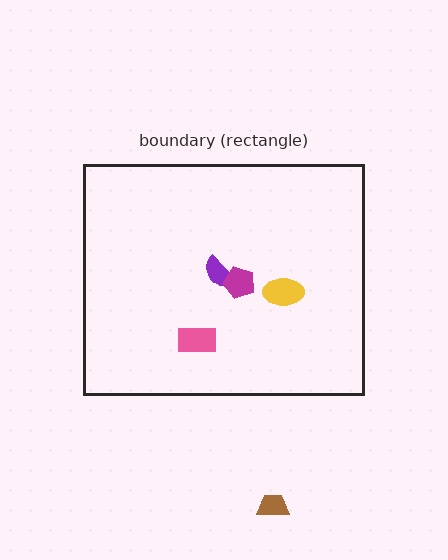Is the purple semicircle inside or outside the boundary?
Inside.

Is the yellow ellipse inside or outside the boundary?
Inside.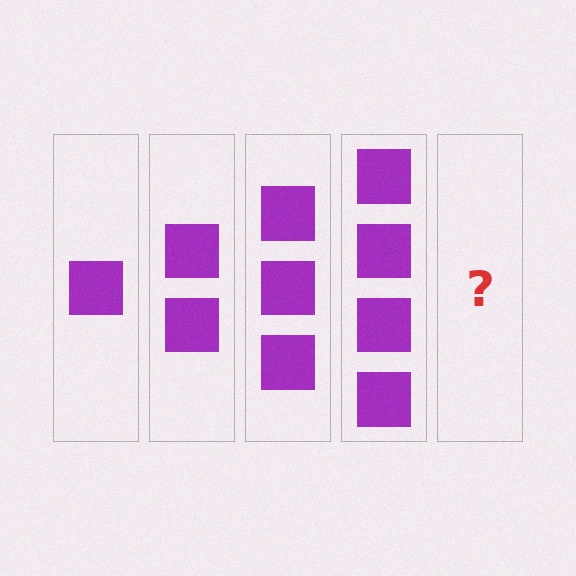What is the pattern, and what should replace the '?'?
The pattern is that each step adds one more square. The '?' should be 5 squares.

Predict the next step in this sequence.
The next step is 5 squares.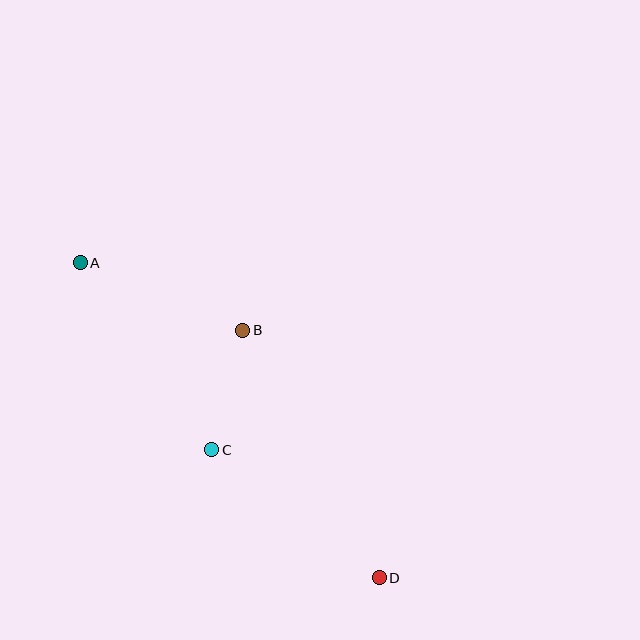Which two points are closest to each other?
Points B and C are closest to each other.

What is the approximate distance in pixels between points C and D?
The distance between C and D is approximately 211 pixels.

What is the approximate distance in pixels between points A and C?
The distance between A and C is approximately 229 pixels.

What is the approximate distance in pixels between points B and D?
The distance between B and D is approximately 283 pixels.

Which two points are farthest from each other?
Points A and D are farthest from each other.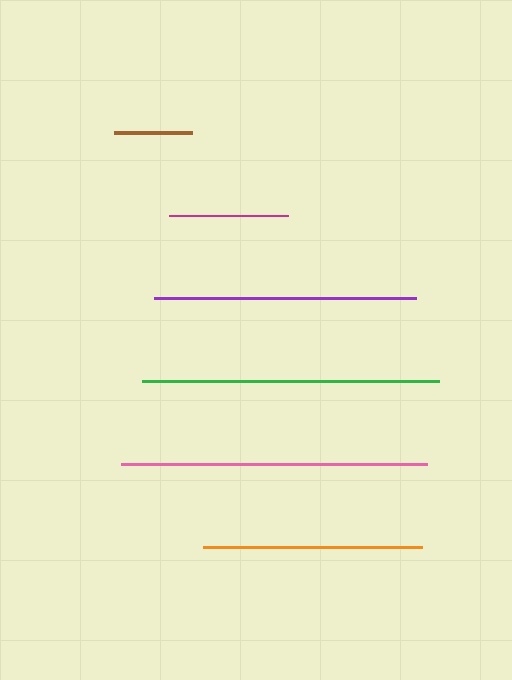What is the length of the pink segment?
The pink segment is approximately 306 pixels long.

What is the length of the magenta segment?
The magenta segment is approximately 119 pixels long.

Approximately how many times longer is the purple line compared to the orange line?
The purple line is approximately 1.2 times the length of the orange line.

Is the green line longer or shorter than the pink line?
The pink line is longer than the green line.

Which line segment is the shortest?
The brown line is the shortest at approximately 78 pixels.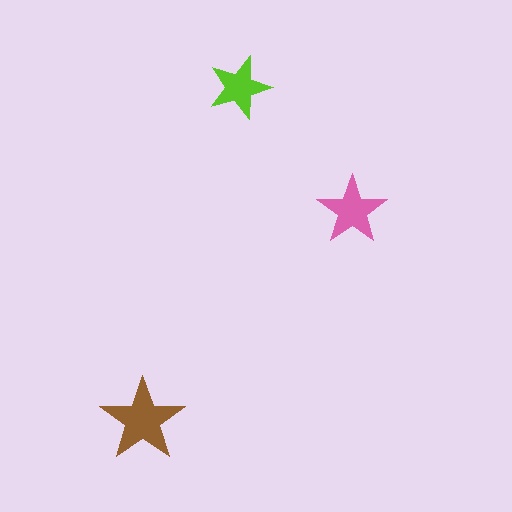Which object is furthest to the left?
The brown star is leftmost.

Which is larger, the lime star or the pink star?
The pink one.